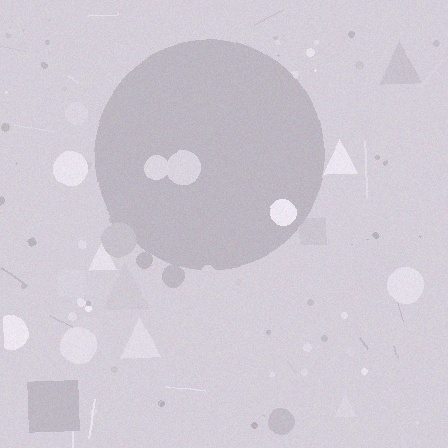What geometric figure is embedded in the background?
A circle is embedded in the background.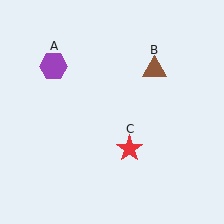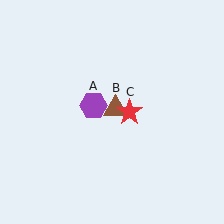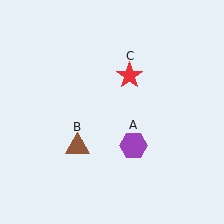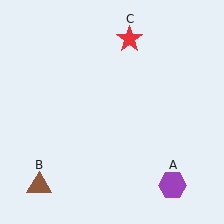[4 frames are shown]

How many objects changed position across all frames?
3 objects changed position: purple hexagon (object A), brown triangle (object B), red star (object C).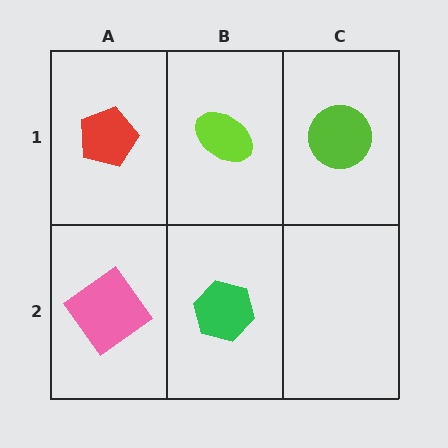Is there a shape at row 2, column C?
No, that cell is empty.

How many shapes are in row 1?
3 shapes.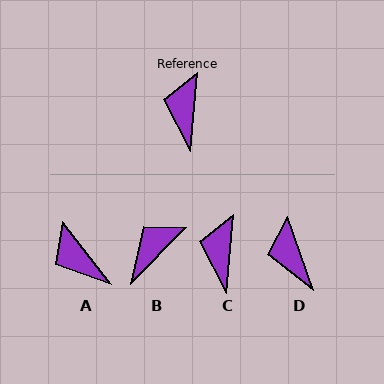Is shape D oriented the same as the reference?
No, it is off by about 25 degrees.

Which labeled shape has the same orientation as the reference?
C.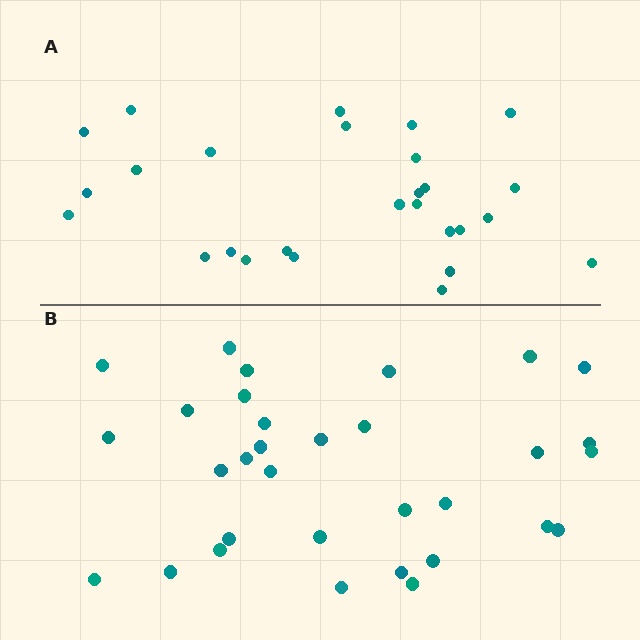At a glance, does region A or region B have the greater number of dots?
Region B (the bottom region) has more dots.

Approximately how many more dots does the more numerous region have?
Region B has about 5 more dots than region A.